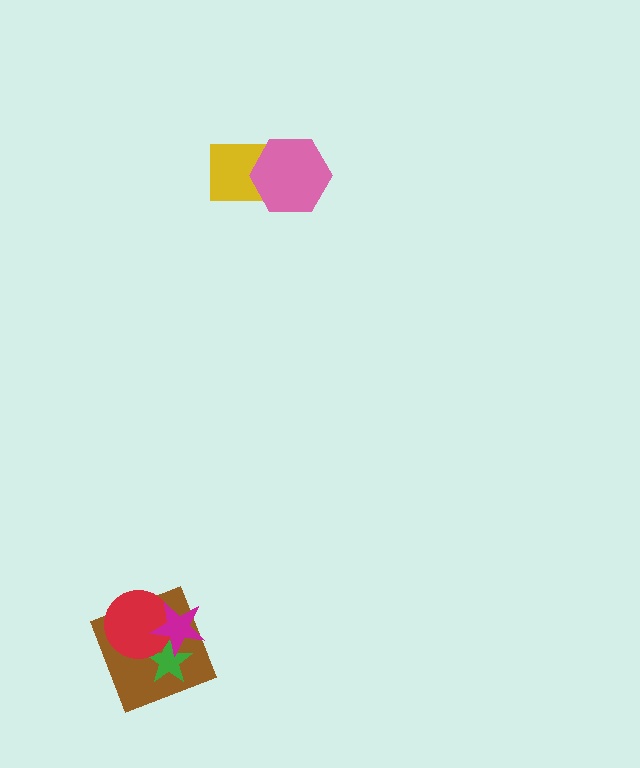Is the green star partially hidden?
Yes, it is partially covered by another shape.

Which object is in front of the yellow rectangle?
The pink hexagon is in front of the yellow rectangle.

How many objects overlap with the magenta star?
3 objects overlap with the magenta star.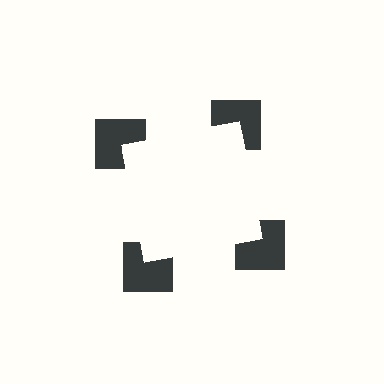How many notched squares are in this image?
There are 4 — one at each vertex of the illusory square.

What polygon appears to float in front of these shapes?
An illusory square — its edges are inferred from the aligned wedge cuts in the notched squares, not physically drawn.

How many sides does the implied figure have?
4 sides.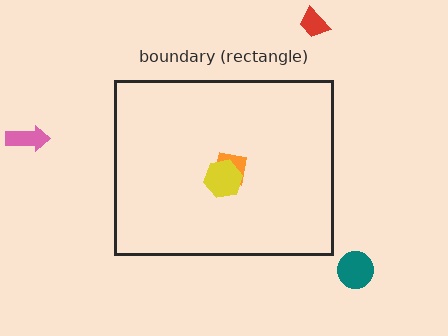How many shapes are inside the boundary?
2 inside, 3 outside.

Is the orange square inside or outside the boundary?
Inside.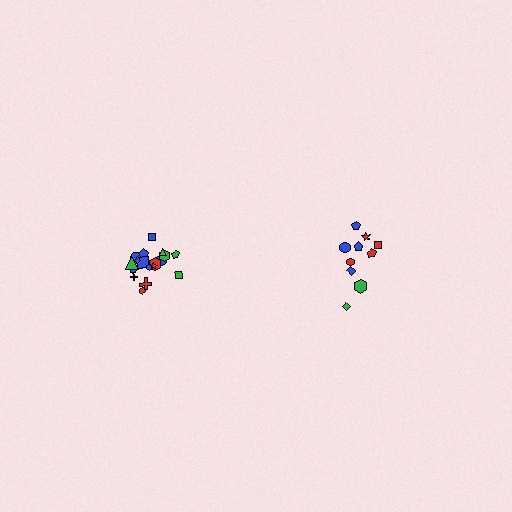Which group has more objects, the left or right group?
The left group.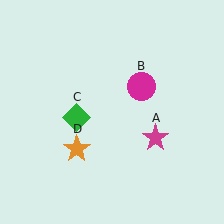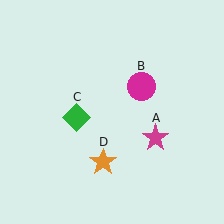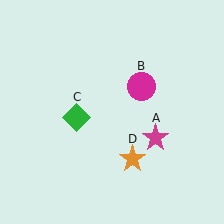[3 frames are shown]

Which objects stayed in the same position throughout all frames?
Magenta star (object A) and magenta circle (object B) and green diamond (object C) remained stationary.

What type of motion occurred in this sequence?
The orange star (object D) rotated counterclockwise around the center of the scene.